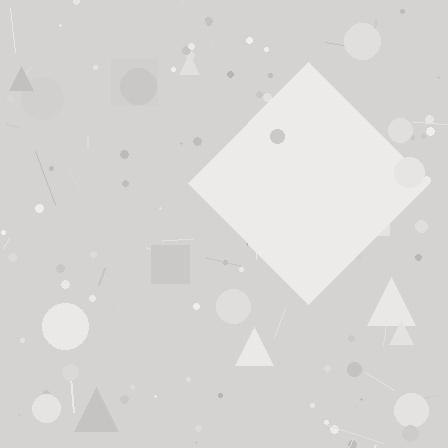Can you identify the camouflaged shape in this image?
The camouflaged shape is a diamond.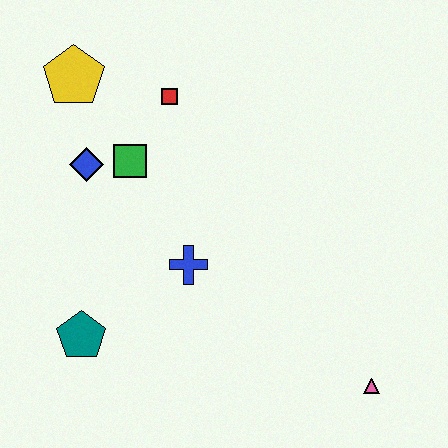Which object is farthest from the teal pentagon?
The pink triangle is farthest from the teal pentagon.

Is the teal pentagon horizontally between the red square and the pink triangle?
No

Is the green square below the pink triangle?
No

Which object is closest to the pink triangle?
The blue cross is closest to the pink triangle.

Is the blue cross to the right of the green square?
Yes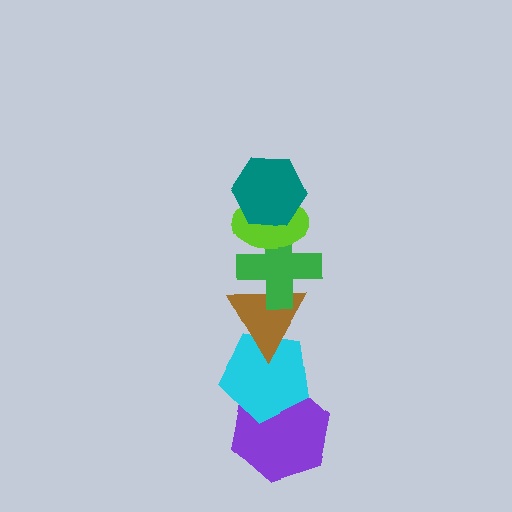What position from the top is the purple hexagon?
The purple hexagon is 6th from the top.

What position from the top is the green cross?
The green cross is 3rd from the top.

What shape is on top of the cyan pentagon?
The brown triangle is on top of the cyan pentagon.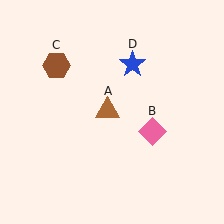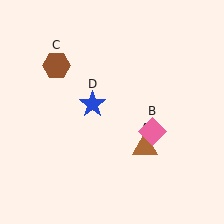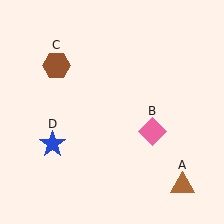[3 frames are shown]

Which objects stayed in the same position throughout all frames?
Pink diamond (object B) and brown hexagon (object C) remained stationary.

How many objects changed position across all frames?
2 objects changed position: brown triangle (object A), blue star (object D).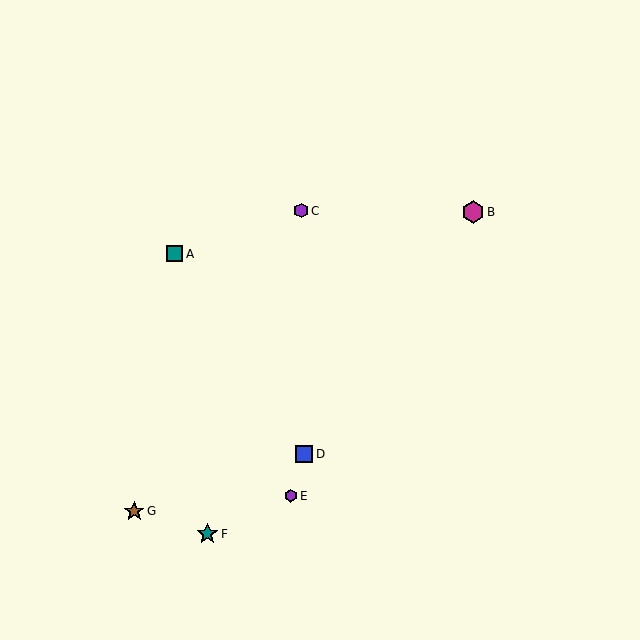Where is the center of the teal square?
The center of the teal square is at (175, 254).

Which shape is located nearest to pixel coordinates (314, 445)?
The blue square (labeled D) at (304, 454) is nearest to that location.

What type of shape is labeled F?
Shape F is a teal star.